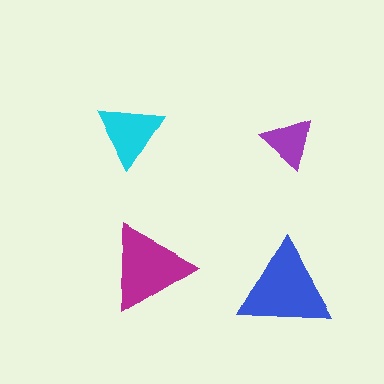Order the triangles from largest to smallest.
the blue one, the magenta one, the cyan one, the purple one.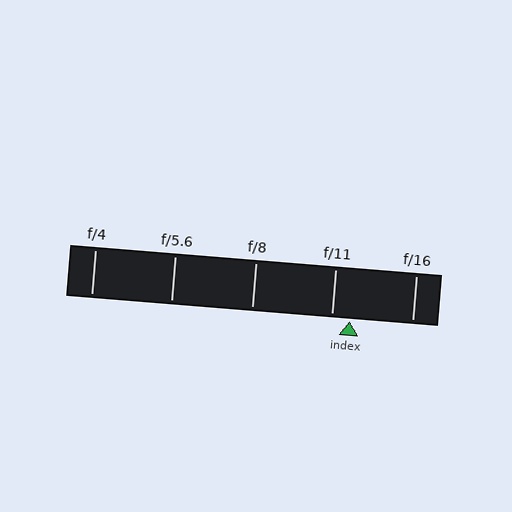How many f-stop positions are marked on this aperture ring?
There are 5 f-stop positions marked.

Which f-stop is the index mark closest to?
The index mark is closest to f/11.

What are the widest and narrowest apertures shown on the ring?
The widest aperture shown is f/4 and the narrowest is f/16.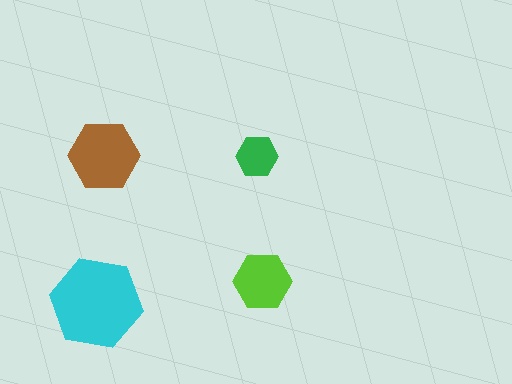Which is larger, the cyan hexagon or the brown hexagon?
The cyan one.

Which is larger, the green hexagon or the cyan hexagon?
The cyan one.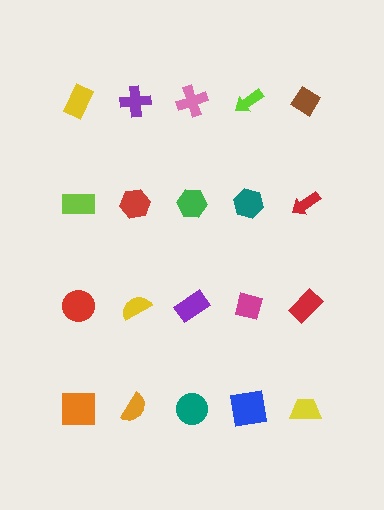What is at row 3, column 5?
A red rectangle.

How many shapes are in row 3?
5 shapes.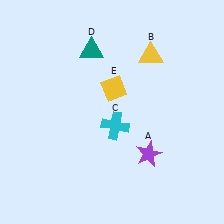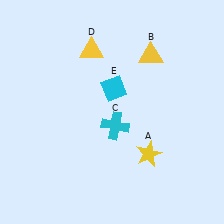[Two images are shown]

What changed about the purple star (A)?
In Image 1, A is purple. In Image 2, it changed to yellow.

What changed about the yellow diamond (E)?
In Image 1, E is yellow. In Image 2, it changed to cyan.